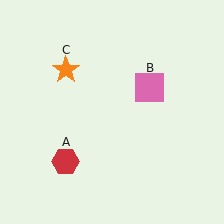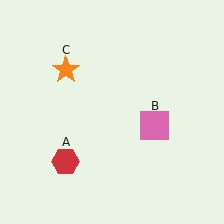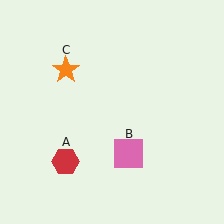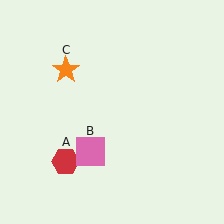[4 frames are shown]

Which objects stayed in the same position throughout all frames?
Red hexagon (object A) and orange star (object C) remained stationary.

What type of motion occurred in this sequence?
The pink square (object B) rotated clockwise around the center of the scene.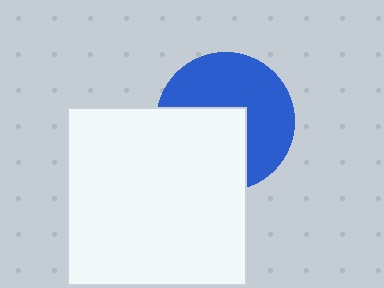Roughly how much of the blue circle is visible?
About half of it is visible (roughly 57%).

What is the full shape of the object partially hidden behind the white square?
The partially hidden object is a blue circle.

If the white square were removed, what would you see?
You would see the complete blue circle.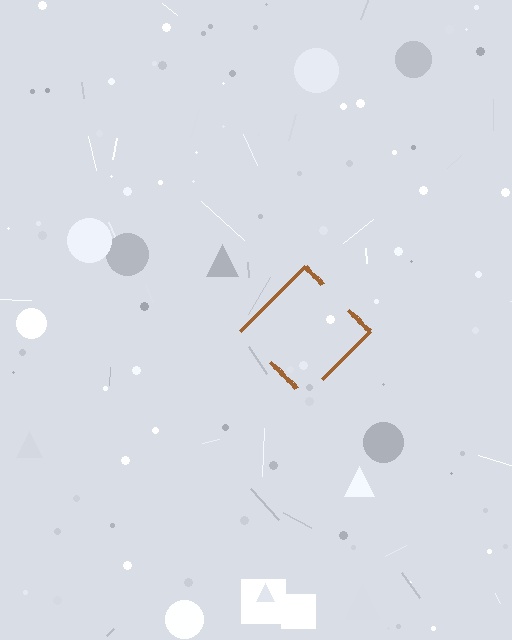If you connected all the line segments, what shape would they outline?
They would outline a diamond.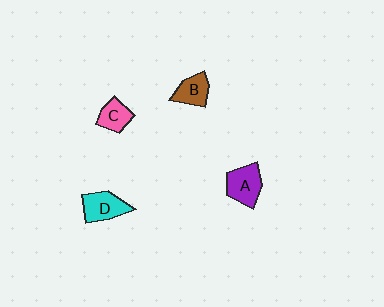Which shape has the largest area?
Shape A (purple).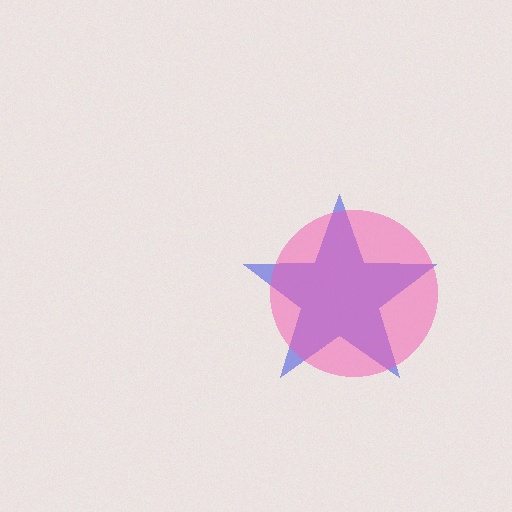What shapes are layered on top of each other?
The layered shapes are: a blue star, a pink circle.